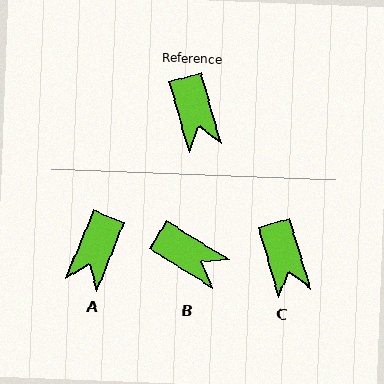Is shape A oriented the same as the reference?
No, it is off by about 38 degrees.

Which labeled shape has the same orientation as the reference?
C.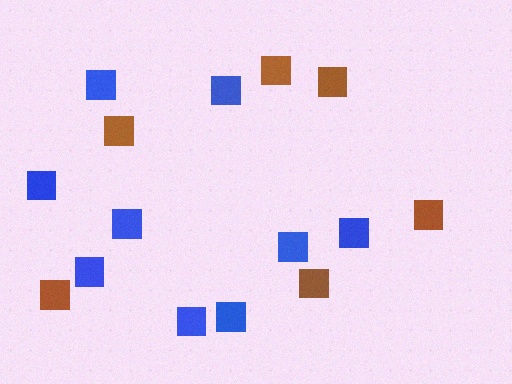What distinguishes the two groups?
There are 2 groups: one group of brown squares (6) and one group of blue squares (9).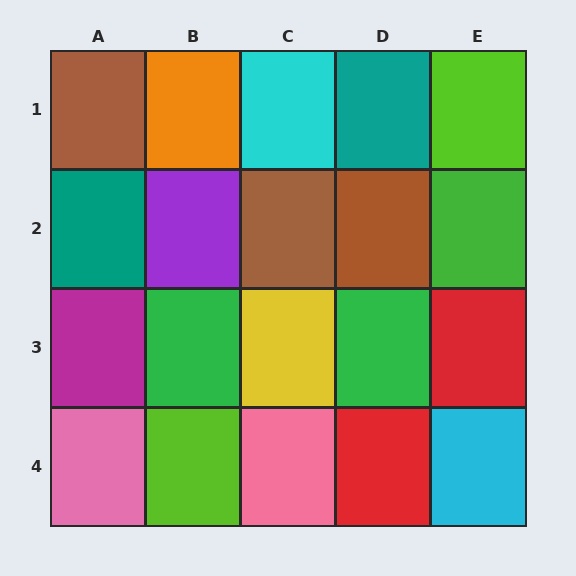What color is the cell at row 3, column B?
Green.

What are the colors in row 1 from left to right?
Brown, orange, cyan, teal, lime.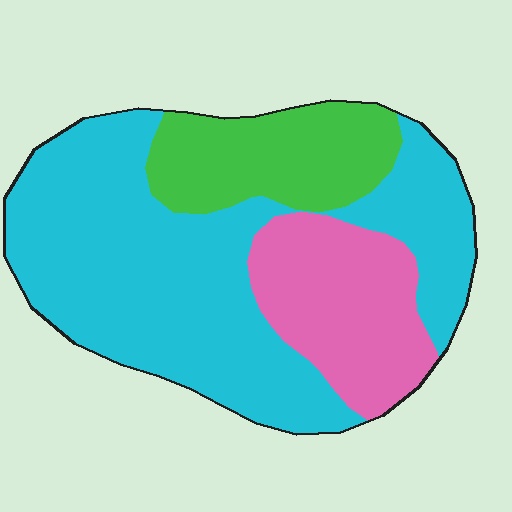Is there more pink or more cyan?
Cyan.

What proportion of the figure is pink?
Pink takes up less than a quarter of the figure.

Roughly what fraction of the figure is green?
Green covers 19% of the figure.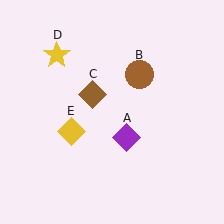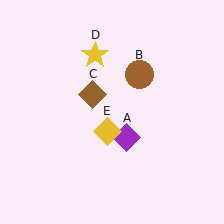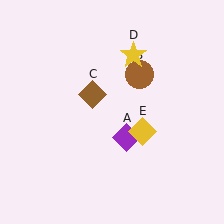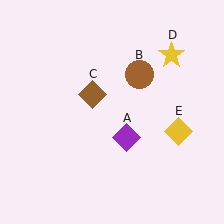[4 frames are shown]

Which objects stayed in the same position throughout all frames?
Purple diamond (object A) and brown circle (object B) and brown diamond (object C) remained stationary.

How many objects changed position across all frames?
2 objects changed position: yellow star (object D), yellow diamond (object E).